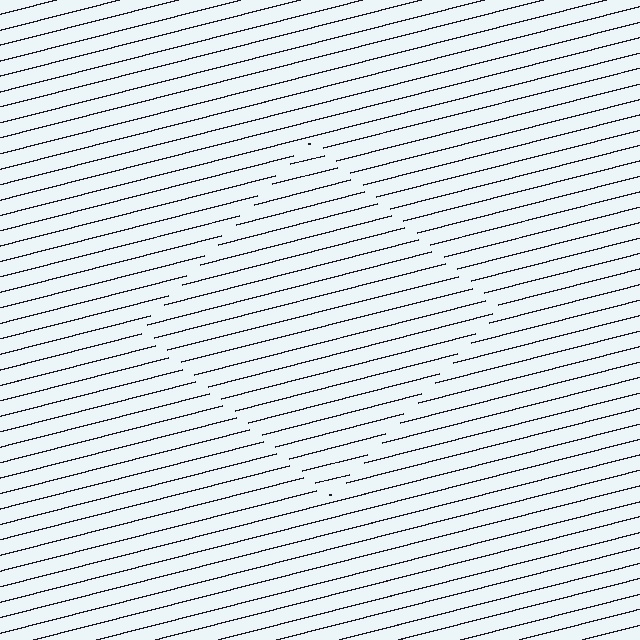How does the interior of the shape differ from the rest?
The interior of the shape contains the same grating, shifted by half a period — the contour is defined by the phase discontinuity where line-ends from the inner and outer gratings abut.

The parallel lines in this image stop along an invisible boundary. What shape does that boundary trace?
An illusory square. The interior of the shape contains the same grating, shifted by half a period — the contour is defined by the phase discontinuity where line-ends from the inner and outer gratings abut.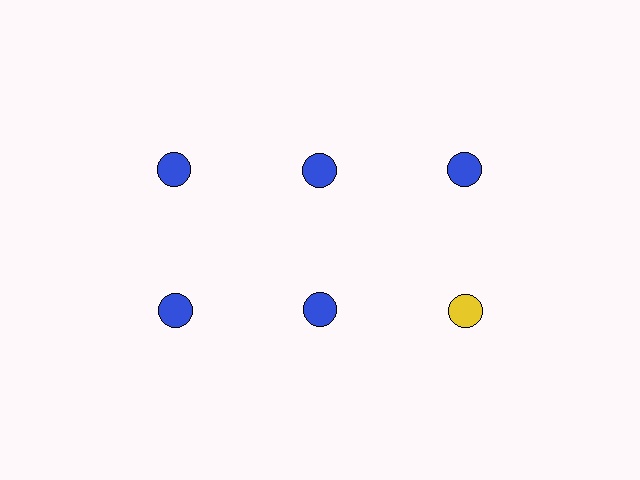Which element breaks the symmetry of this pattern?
The yellow circle in the second row, center column breaks the symmetry. All other shapes are blue circles.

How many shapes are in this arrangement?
There are 6 shapes arranged in a grid pattern.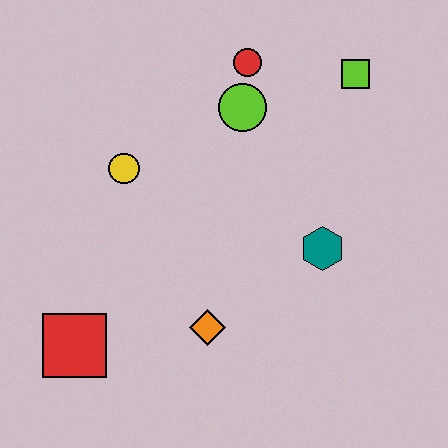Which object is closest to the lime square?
The red circle is closest to the lime square.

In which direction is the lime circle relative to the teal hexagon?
The lime circle is above the teal hexagon.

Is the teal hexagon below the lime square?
Yes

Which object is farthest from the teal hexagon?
The red square is farthest from the teal hexagon.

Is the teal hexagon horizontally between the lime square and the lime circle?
Yes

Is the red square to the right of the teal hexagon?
No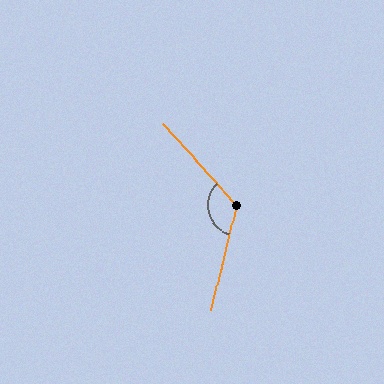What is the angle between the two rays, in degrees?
Approximately 125 degrees.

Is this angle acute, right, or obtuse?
It is obtuse.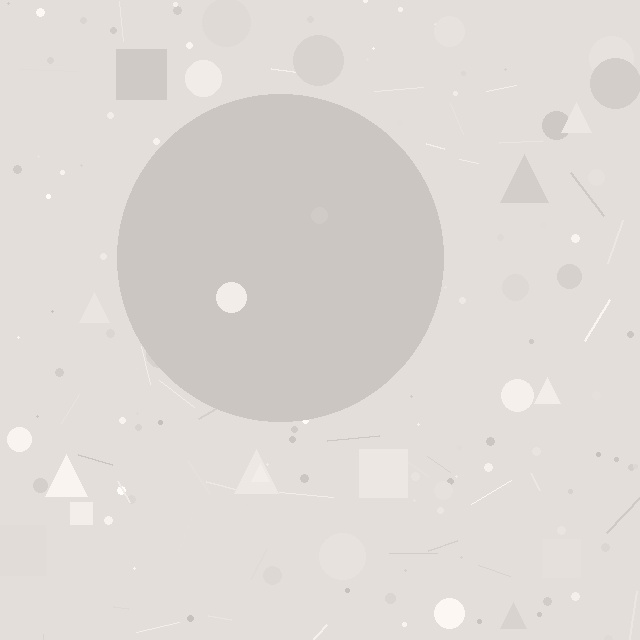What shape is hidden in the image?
A circle is hidden in the image.